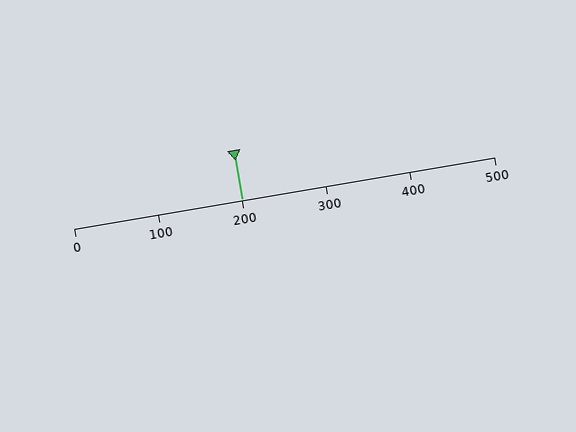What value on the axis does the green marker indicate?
The marker indicates approximately 200.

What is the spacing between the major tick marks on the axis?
The major ticks are spaced 100 apart.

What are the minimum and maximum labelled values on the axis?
The axis runs from 0 to 500.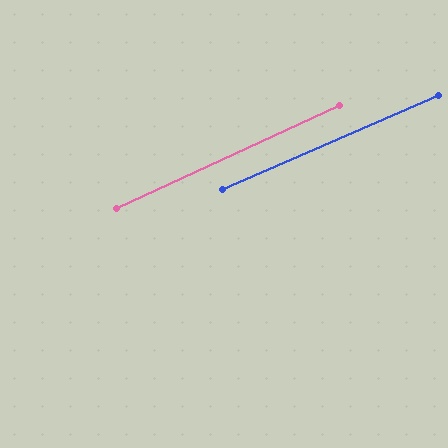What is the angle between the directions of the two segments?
Approximately 1 degree.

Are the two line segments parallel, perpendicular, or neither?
Parallel — their directions differ by only 1.3°.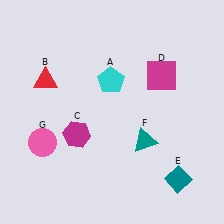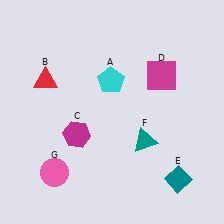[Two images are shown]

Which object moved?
The pink circle (G) moved down.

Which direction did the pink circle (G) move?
The pink circle (G) moved down.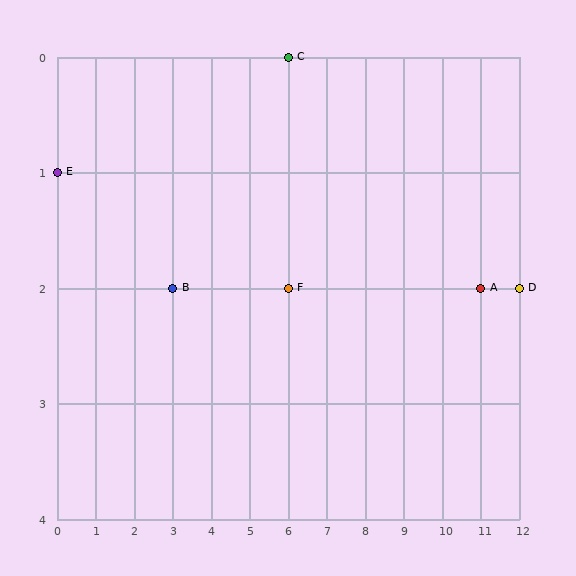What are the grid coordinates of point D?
Point D is at grid coordinates (12, 2).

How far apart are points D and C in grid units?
Points D and C are 6 columns and 2 rows apart (about 6.3 grid units diagonally).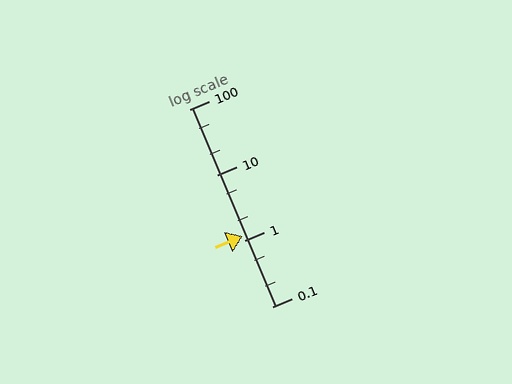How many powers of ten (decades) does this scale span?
The scale spans 3 decades, from 0.1 to 100.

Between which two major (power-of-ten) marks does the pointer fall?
The pointer is between 1 and 10.